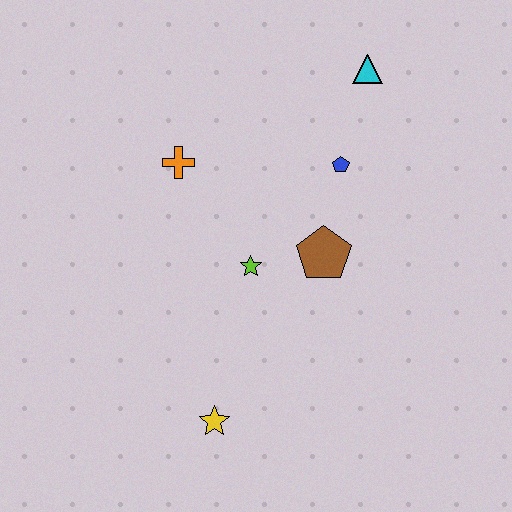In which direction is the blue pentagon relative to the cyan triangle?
The blue pentagon is below the cyan triangle.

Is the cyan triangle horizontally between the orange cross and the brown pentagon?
No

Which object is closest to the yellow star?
The lime star is closest to the yellow star.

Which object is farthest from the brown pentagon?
The yellow star is farthest from the brown pentagon.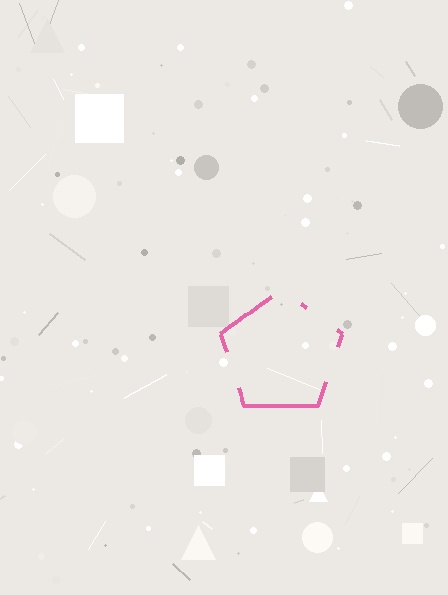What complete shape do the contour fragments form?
The contour fragments form a pentagon.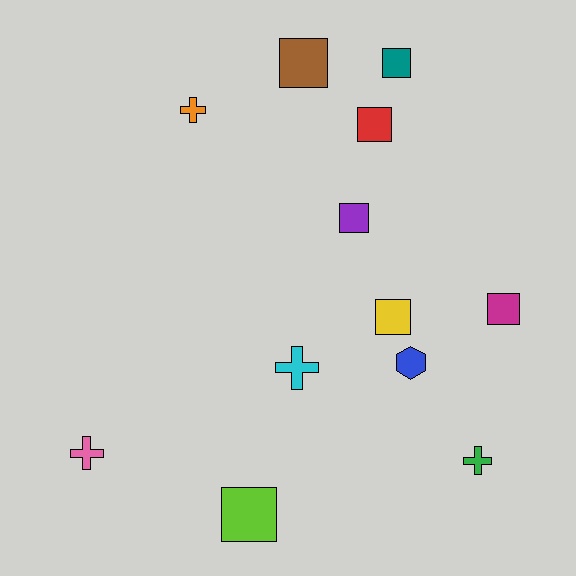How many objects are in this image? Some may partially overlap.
There are 12 objects.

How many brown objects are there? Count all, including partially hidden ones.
There is 1 brown object.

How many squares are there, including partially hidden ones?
There are 7 squares.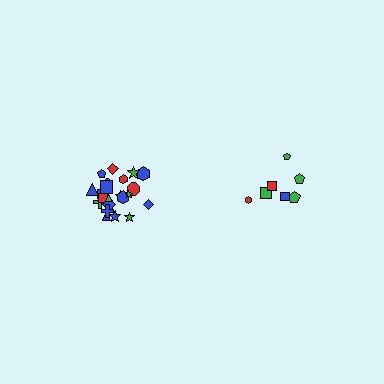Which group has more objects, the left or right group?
The left group.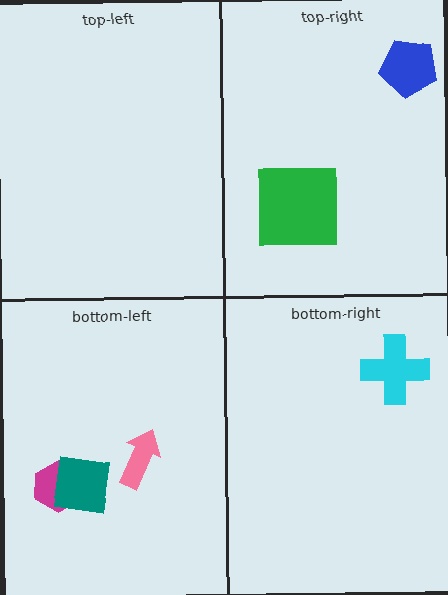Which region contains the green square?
The top-right region.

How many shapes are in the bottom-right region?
1.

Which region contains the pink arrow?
The bottom-left region.